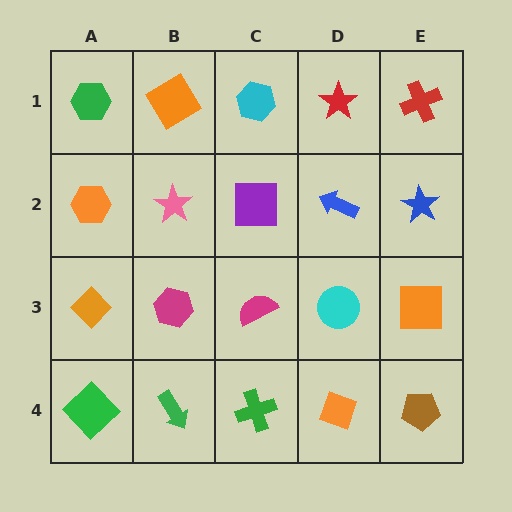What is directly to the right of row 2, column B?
A purple square.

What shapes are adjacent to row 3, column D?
A blue arrow (row 2, column D), an orange diamond (row 4, column D), a magenta semicircle (row 3, column C), an orange square (row 3, column E).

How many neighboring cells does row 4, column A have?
2.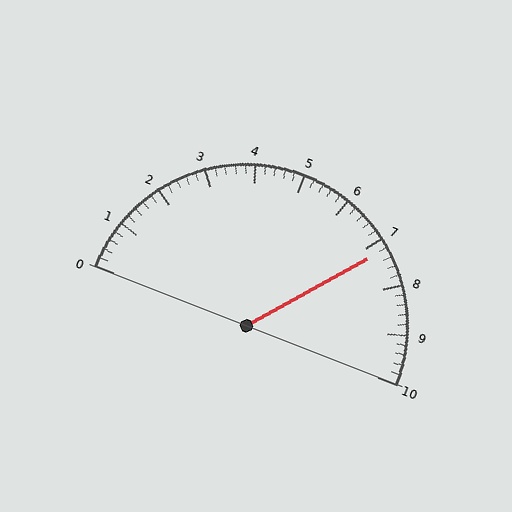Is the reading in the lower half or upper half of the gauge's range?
The reading is in the upper half of the range (0 to 10).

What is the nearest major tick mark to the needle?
The nearest major tick mark is 7.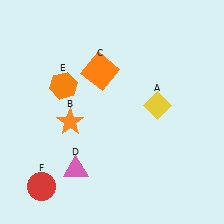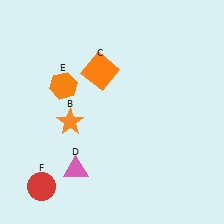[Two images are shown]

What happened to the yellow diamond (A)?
The yellow diamond (A) was removed in Image 2. It was in the top-right area of Image 1.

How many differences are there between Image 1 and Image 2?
There is 1 difference between the two images.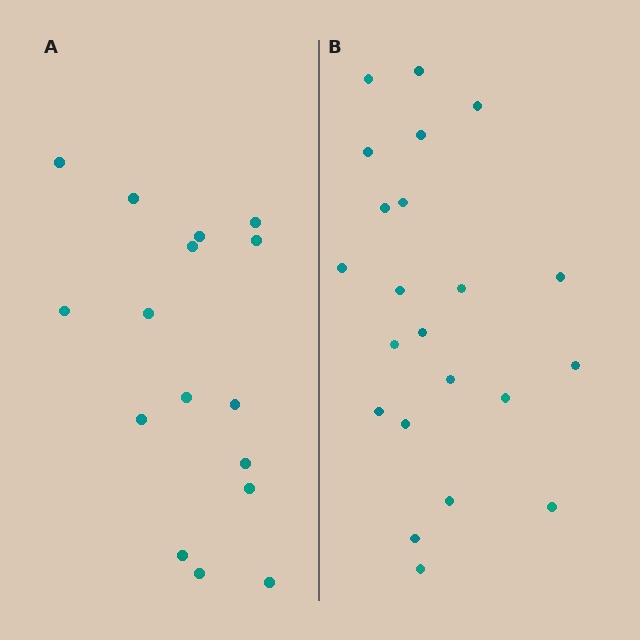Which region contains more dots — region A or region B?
Region B (the right region) has more dots.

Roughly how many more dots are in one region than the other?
Region B has about 6 more dots than region A.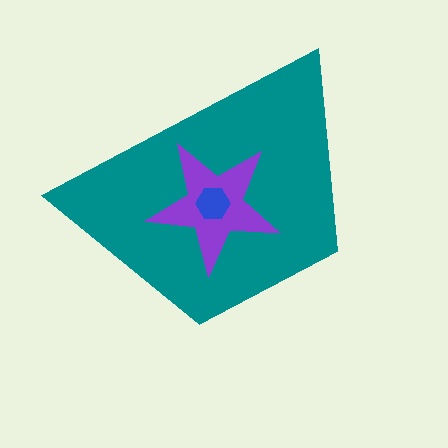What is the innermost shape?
The blue hexagon.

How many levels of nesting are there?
3.